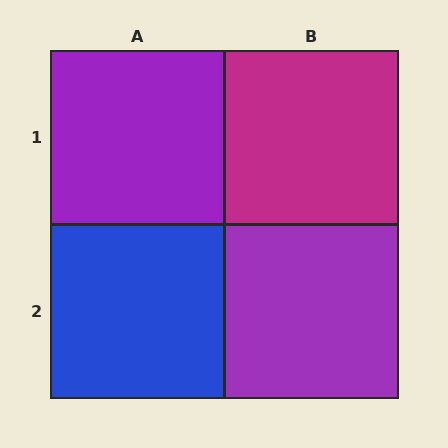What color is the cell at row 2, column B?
Purple.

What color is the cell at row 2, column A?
Blue.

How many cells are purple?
2 cells are purple.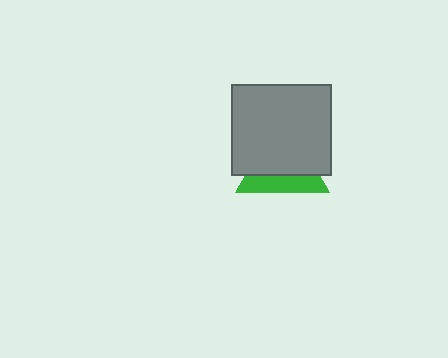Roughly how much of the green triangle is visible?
A small part of it is visible (roughly 39%).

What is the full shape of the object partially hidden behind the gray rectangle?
The partially hidden object is a green triangle.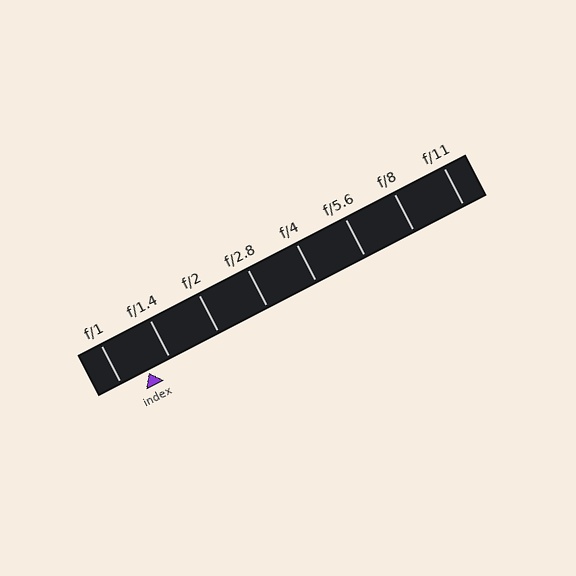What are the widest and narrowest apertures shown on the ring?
The widest aperture shown is f/1 and the narrowest is f/11.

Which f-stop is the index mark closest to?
The index mark is closest to f/1.4.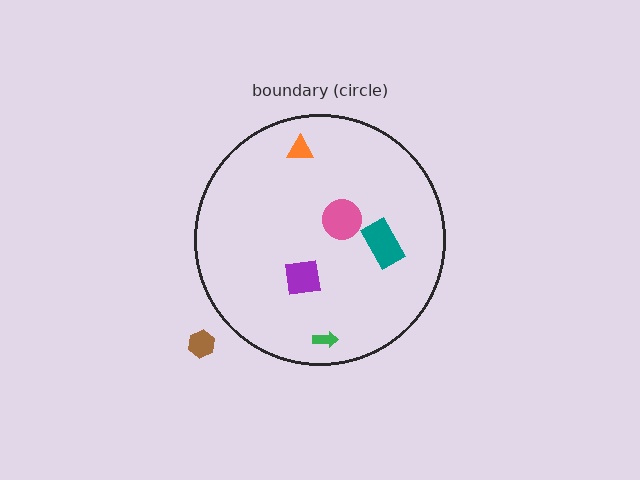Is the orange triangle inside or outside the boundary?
Inside.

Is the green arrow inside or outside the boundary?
Inside.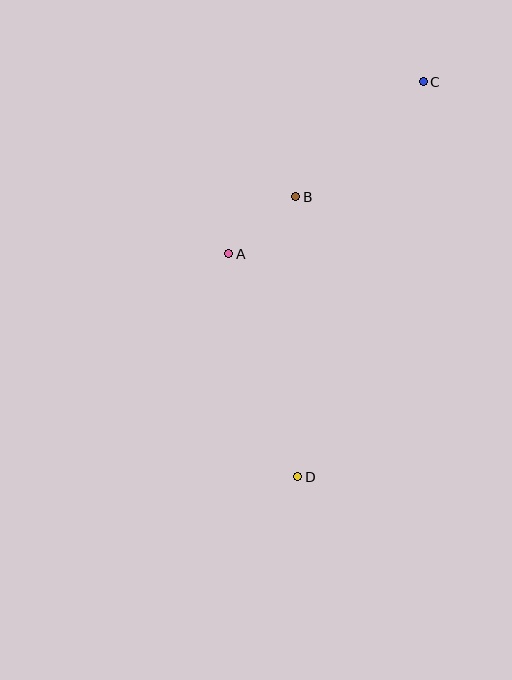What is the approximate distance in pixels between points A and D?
The distance between A and D is approximately 233 pixels.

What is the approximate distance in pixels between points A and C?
The distance between A and C is approximately 260 pixels.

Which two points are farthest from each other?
Points C and D are farthest from each other.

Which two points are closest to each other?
Points A and B are closest to each other.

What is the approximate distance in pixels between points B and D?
The distance between B and D is approximately 280 pixels.